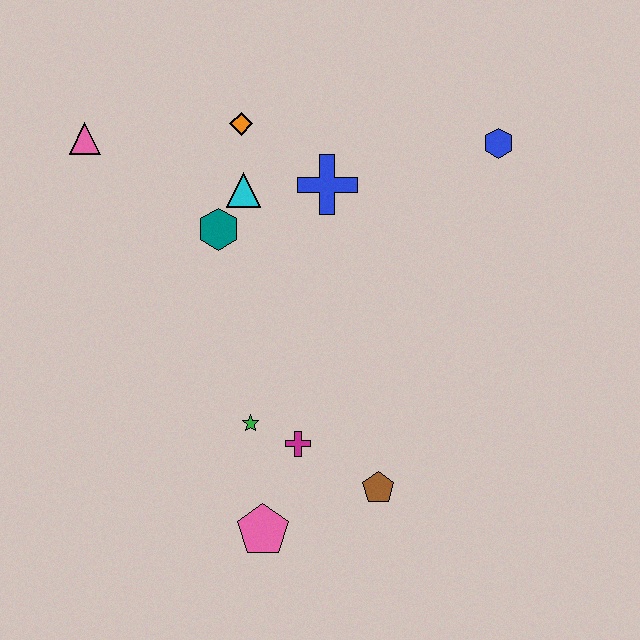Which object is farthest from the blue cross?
The pink pentagon is farthest from the blue cross.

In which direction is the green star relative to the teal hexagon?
The green star is below the teal hexagon.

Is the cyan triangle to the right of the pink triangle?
Yes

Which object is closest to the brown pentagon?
The magenta cross is closest to the brown pentagon.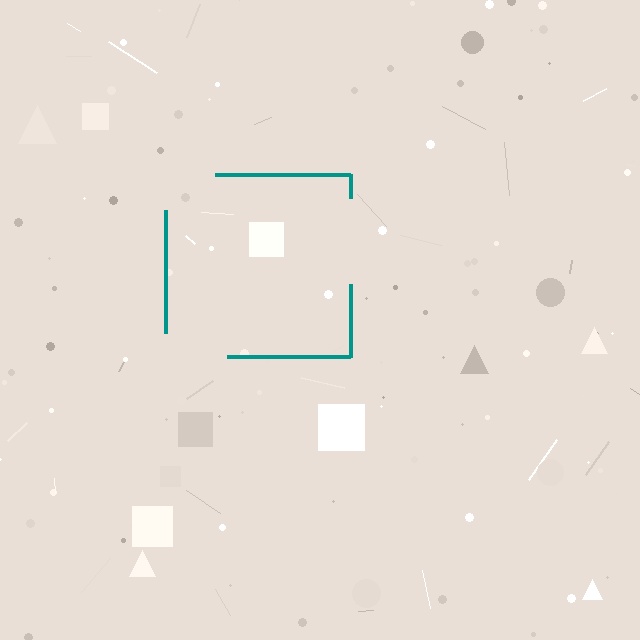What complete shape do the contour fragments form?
The contour fragments form a square.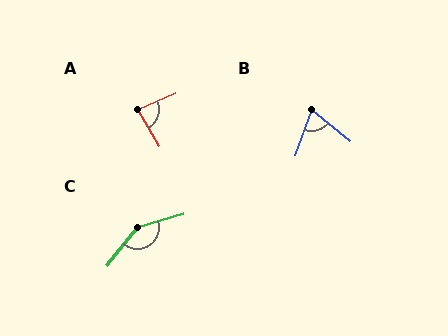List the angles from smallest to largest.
B (71°), A (84°), C (145°).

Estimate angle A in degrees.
Approximately 84 degrees.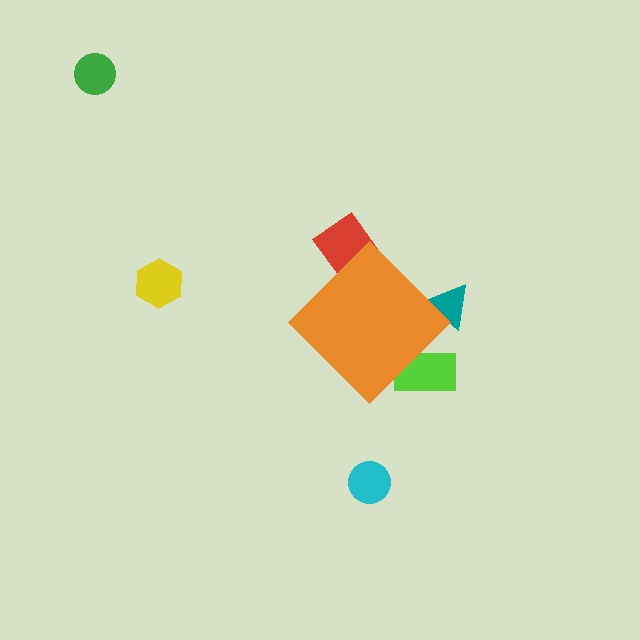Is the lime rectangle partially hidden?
Yes, the lime rectangle is partially hidden behind the orange diamond.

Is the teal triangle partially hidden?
Yes, the teal triangle is partially hidden behind the orange diamond.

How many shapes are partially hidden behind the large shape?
3 shapes are partially hidden.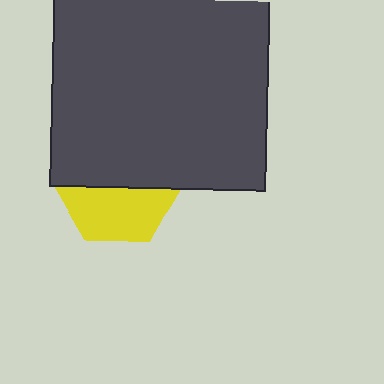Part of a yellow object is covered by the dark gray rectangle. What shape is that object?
It is a hexagon.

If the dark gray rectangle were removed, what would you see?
You would see the complete yellow hexagon.